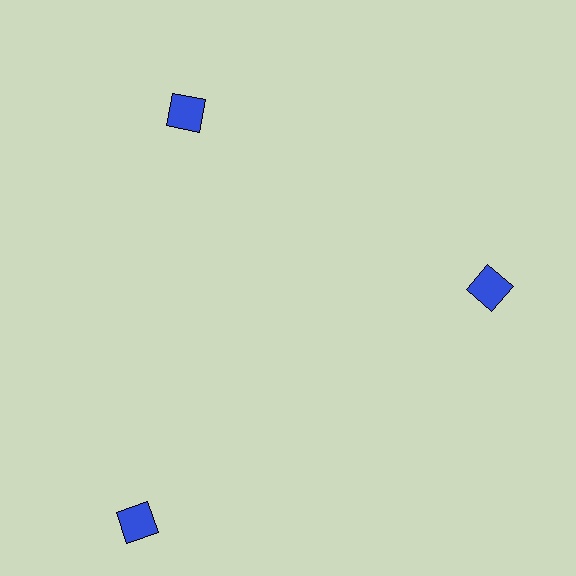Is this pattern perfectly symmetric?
No. The 3 blue diamonds are arranged in a ring, but one element near the 7 o'clock position is pushed outward from the center, breaking the 3-fold rotational symmetry.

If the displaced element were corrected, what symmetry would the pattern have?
It would have 3-fold rotational symmetry — the pattern would map onto itself every 120 degrees.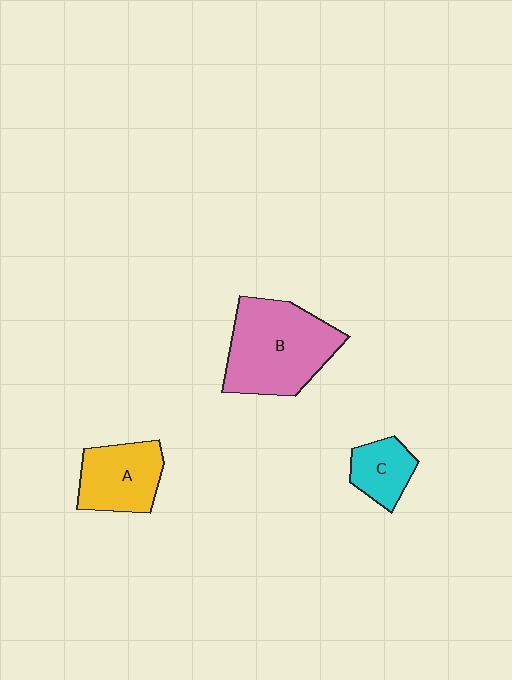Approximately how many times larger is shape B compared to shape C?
Approximately 2.6 times.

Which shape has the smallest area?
Shape C (cyan).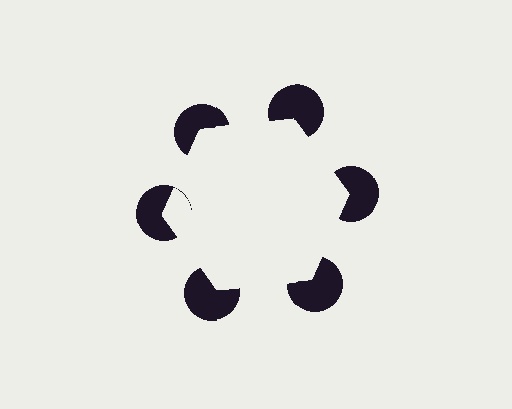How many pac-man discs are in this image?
There are 6 — one at each vertex of the illusory hexagon.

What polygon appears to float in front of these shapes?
An illusory hexagon — its edges are inferred from the aligned wedge cuts in the pac-man discs, not physically drawn.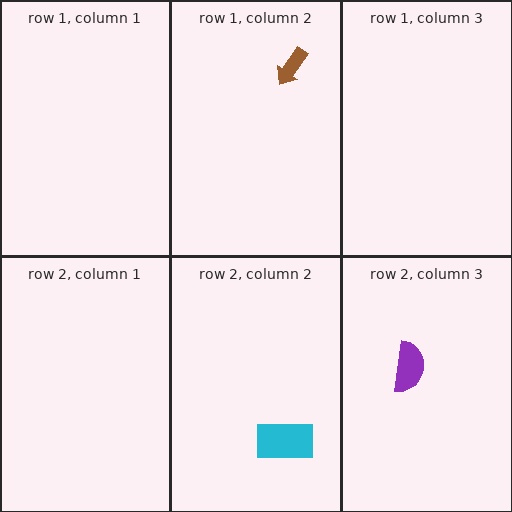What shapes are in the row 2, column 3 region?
The purple semicircle.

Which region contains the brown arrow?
The row 1, column 2 region.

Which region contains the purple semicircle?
The row 2, column 3 region.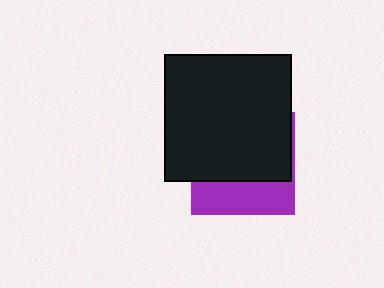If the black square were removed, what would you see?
You would see the complete purple square.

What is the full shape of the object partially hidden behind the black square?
The partially hidden object is a purple square.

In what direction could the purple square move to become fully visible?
The purple square could move down. That would shift it out from behind the black square entirely.